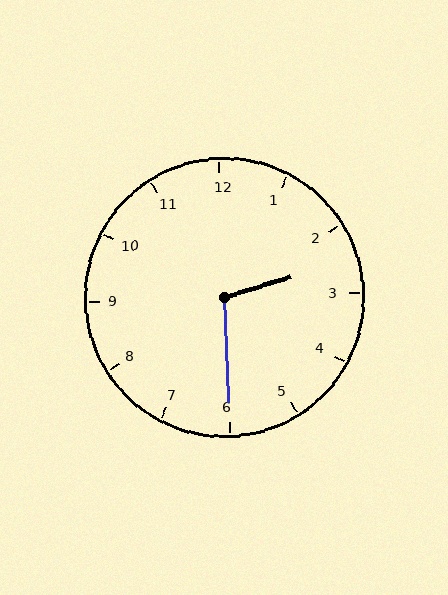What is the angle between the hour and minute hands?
Approximately 105 degrees.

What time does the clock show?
2:30.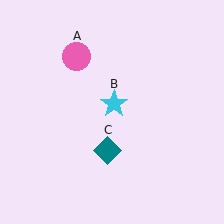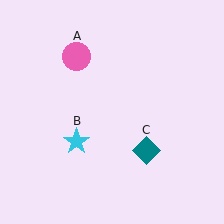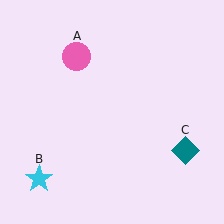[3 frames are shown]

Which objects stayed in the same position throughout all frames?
Pink circle (object A) remained stationary.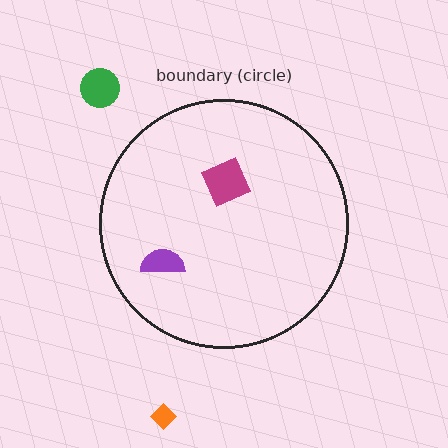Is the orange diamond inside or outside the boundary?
Outside.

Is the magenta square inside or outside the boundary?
Inside.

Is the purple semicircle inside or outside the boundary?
Inside.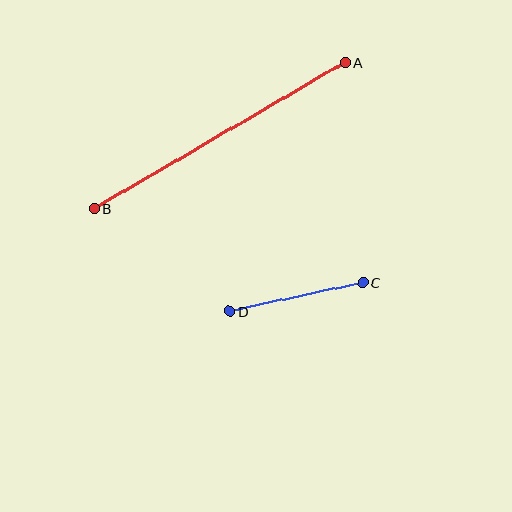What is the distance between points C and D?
The distance is approximately 136 pixels.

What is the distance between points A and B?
The distance is approximately 290 pixels.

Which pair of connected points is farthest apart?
Points A and B are farthest apart.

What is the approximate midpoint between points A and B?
The midpoint is at approximately (220, 135) pixels.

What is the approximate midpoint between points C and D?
The midpoint is at approximately (296, 297) pixels.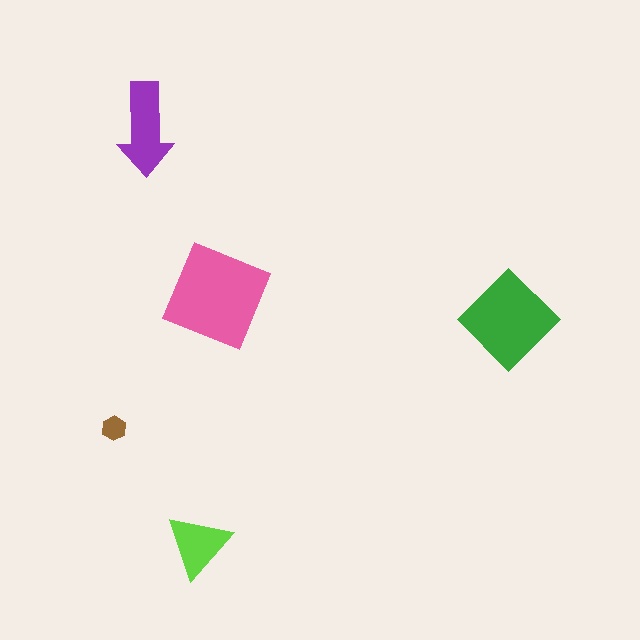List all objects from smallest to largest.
The brown hexagon, the lime triangle, the purple arrow, the green diamond, the pink square.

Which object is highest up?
The purple arrow is topmost.